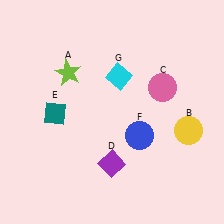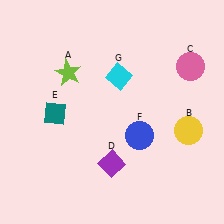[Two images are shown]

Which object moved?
The pink circle (C) moved right.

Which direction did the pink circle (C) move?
The pink circle (C) moved right.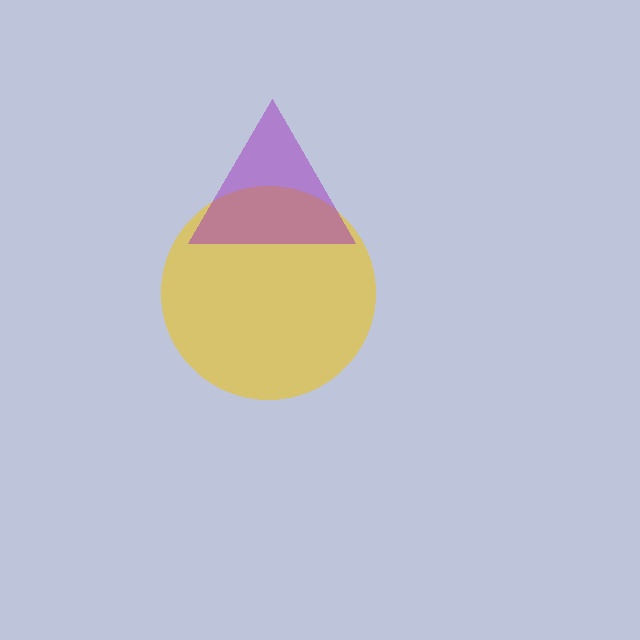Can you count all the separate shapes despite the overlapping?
Yes, there are 2 separate shapes.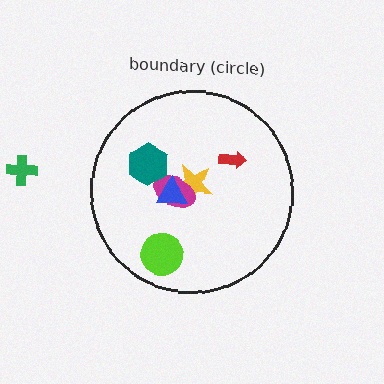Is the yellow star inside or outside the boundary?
Inside.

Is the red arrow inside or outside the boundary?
Inside.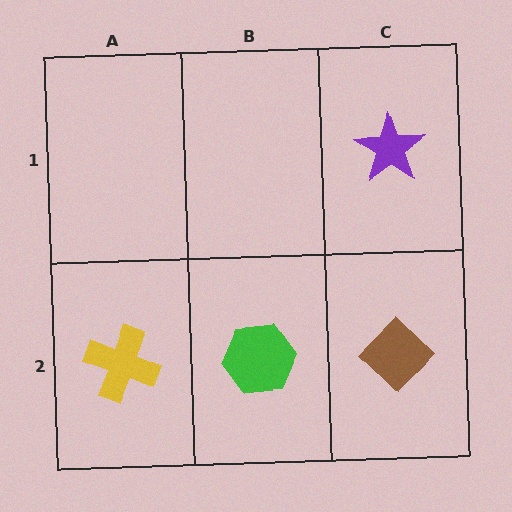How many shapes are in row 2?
3 shapes.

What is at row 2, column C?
A brown diamond.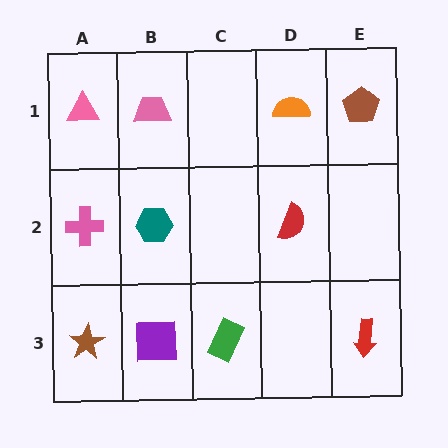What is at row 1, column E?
A brown pentagon.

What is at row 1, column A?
A pink triangle.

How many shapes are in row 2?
3 shapes.